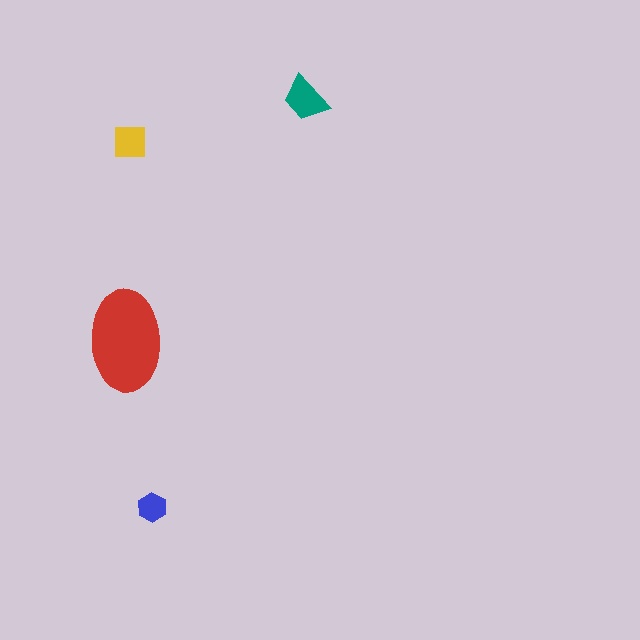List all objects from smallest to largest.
The blue hexagon, the yellow square, the teal trapezoid, the red ellipse.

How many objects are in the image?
There are 4 objects in the image.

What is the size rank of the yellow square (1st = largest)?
3rd.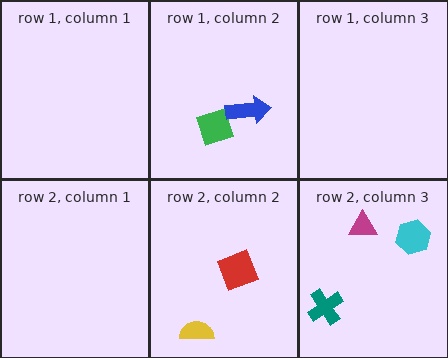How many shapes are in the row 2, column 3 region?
3.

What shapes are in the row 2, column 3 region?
The magenta triangle, the teal cross, the cyan hexagon.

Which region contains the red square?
The row 2, column 2 region.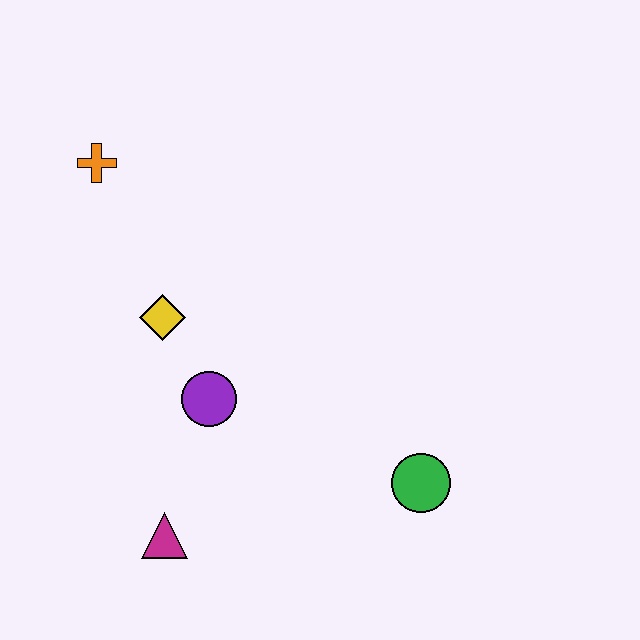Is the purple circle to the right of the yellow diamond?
Yes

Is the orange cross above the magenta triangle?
Yes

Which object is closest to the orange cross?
The yellow diamond is closest to the orange cross.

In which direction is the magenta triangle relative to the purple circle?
The magenta triangle is below the purple circle.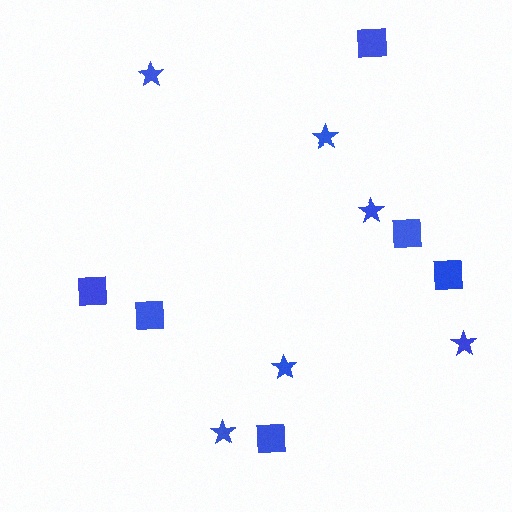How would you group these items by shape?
There are 2 groups: one group of squares (6) and one group of stars (6).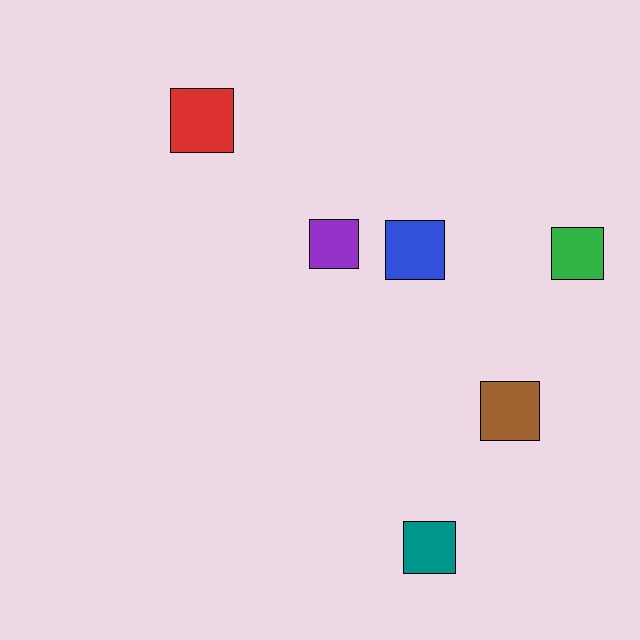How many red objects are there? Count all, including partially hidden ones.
There is 1 red object.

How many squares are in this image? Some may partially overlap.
There are 6 squares.